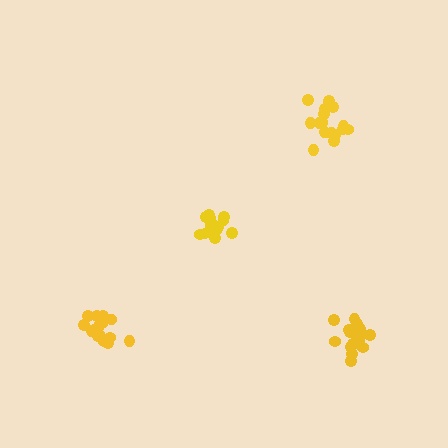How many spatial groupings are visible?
There are 4 spatial groupings.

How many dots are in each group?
Group 1: 17 dots, Group 2: 18 dots, Group 3: 17 dots, Group 4: 16 dots (68 total).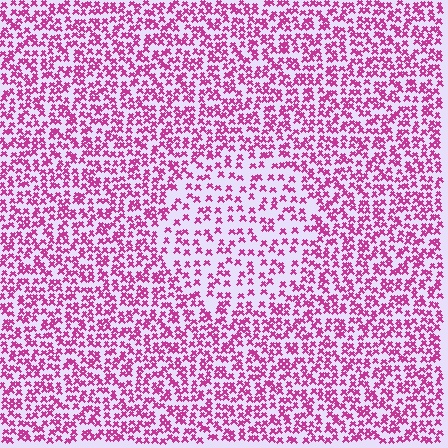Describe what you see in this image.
The image contains small magenta elements arranged at two different densities. A circle-shaped region is visible where the elements are less densely packed than the surrounding area.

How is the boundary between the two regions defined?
The boundary is defined by a change in element density (approximately 1.8x ratio). All elements are the same color, size, and shape.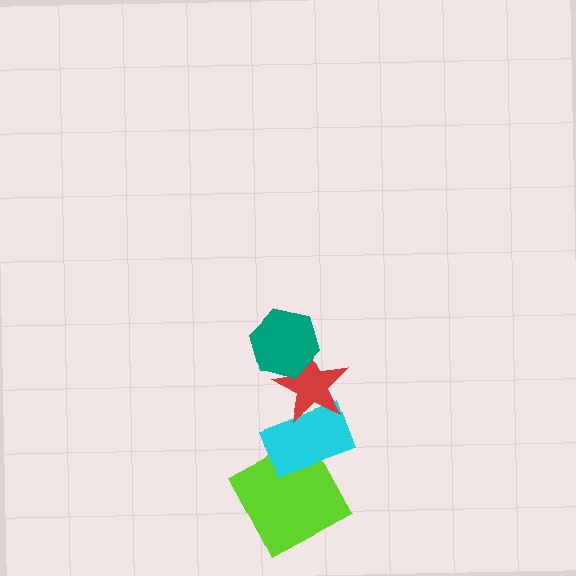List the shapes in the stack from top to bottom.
From top to bottom: the teal hexagon, the red star, the cyan rectangle, the lime square.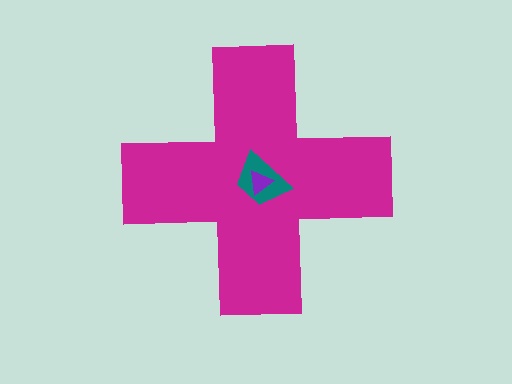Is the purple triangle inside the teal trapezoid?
Yes.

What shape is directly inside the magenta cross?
The teal trapezoid.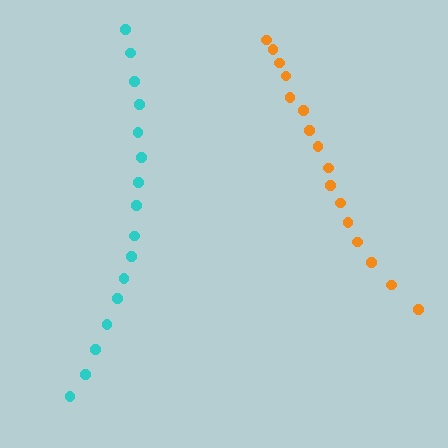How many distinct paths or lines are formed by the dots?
There are 2 distinct paths.